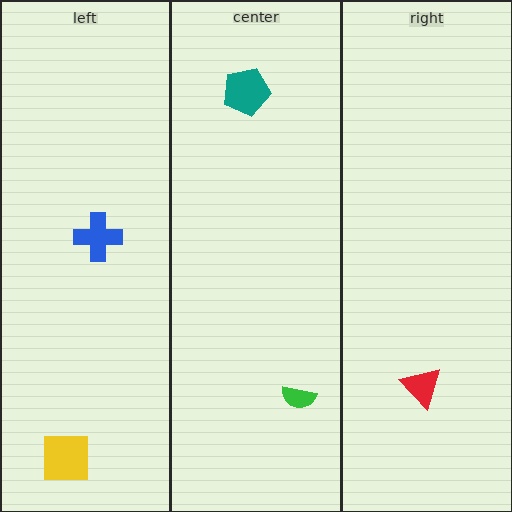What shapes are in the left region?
The blue cross, the yellow square.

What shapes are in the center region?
The teal pentagon, the green semicircle.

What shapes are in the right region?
The red triangle.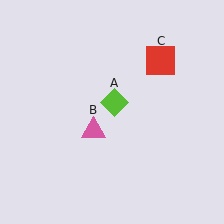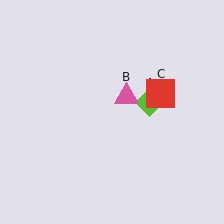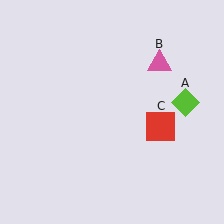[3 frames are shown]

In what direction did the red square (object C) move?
The red square (object C) moved down.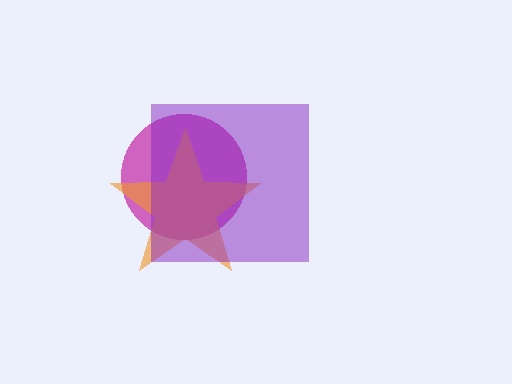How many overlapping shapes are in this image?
There are 3 overlapping shapes in the image.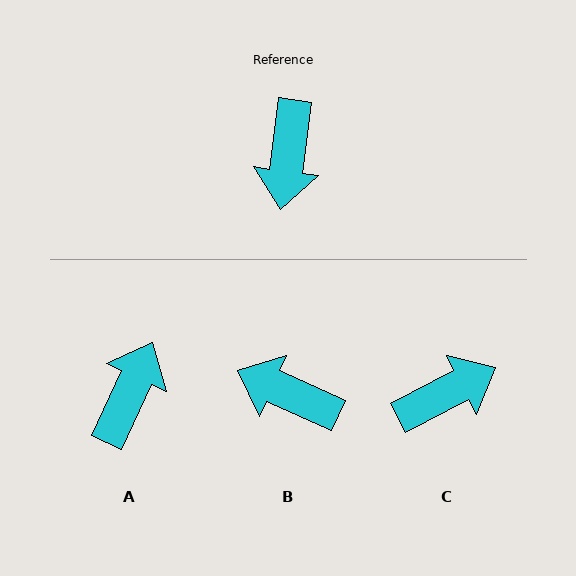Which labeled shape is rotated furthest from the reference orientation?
A, about 163 degrees away.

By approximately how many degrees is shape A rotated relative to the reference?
Approximately 163 degrees counter-clockwise.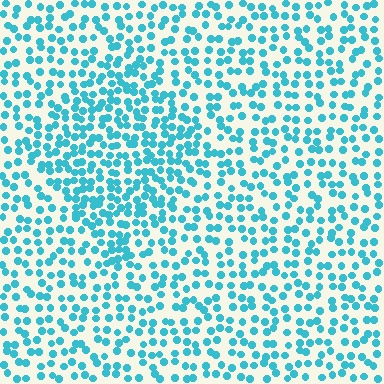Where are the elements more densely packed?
The elements are more densely packed inside the diamond boundary.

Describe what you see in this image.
The image contains small cyan elements arranged at two different densities. A diamond-shaped region is visible where the elements are more densely packed than the surrounding area.